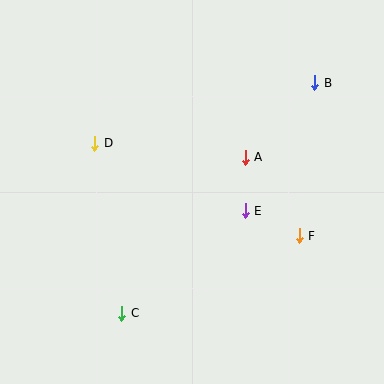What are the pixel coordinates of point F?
Point F is at (299, 236).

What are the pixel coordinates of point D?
Point D is at (95, 143).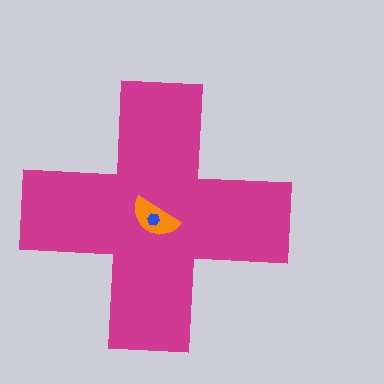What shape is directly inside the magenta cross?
The orange semicircle.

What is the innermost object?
The blue hexagon.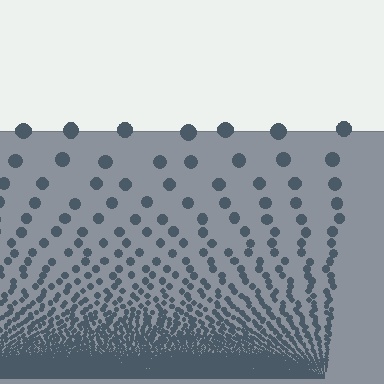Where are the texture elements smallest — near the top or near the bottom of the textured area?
Near the bottom.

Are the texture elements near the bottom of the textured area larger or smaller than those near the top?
Smaller. The gradient is inverted — elements near the bottom are smaller and denser.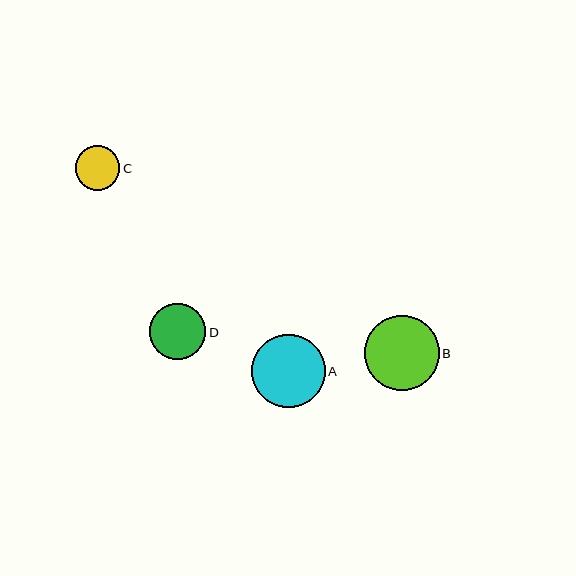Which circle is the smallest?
Circle C is the smallest with a size of approximately 45 pixels.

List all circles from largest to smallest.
From largest to smallest: B, A, D, C.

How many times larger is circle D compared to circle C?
Circle D is approximately 1.3 times the size of circle C.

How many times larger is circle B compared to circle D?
Circle B is approximately 1.3 times the size of circle D.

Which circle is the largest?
Circle B is the largest with a size of approximately 75 pixels.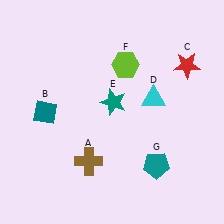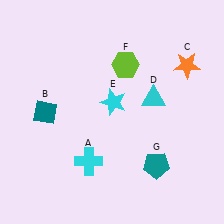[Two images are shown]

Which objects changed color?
A changed from brown to cyan. C changed from red to orange. E changed from teal to cyan.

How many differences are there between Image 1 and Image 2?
There are 3 differences between the two images.